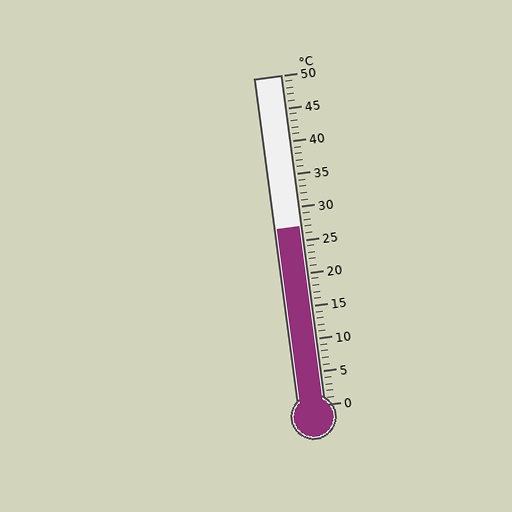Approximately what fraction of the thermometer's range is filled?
The thermometer is filled to approximately 55% of its range.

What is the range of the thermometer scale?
The thermometer scale ranges from 0°C to 50°C.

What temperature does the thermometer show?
The thermometer shows approximately 27°C.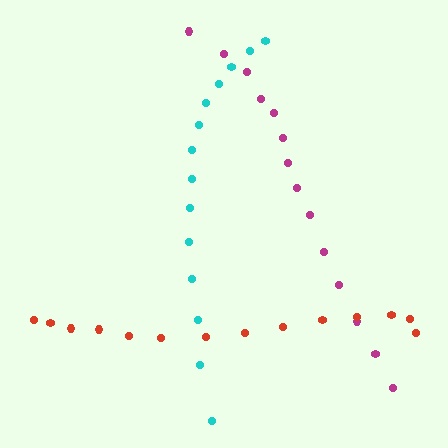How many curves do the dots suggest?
There are 3 distinct paths.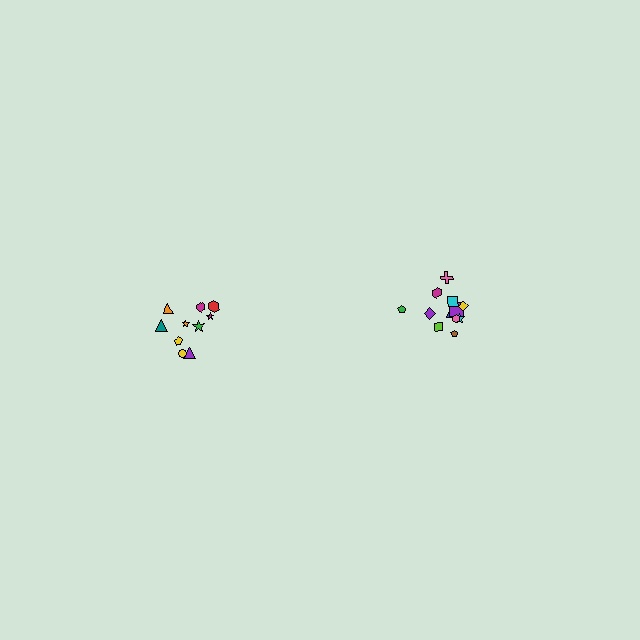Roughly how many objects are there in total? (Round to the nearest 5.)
Roughly 20 objects in total.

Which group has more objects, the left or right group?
The right group.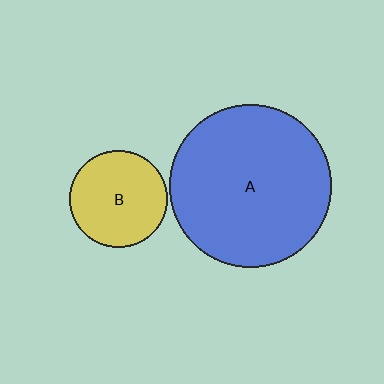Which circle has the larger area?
Circle A (blue).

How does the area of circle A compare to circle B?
Approximately 2.8 times.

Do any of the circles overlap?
No, none of the circles overlap.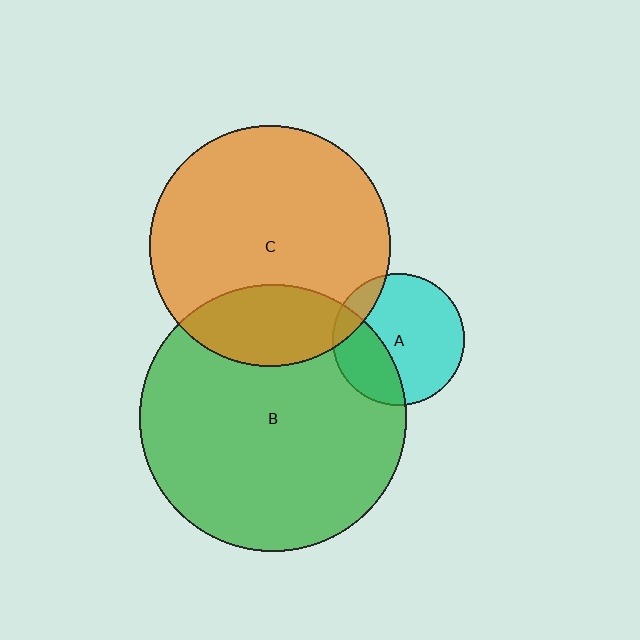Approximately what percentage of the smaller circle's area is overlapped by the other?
Approximately 10%.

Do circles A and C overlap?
Yes.